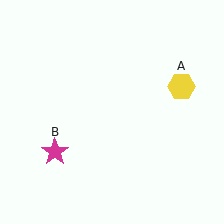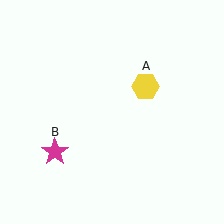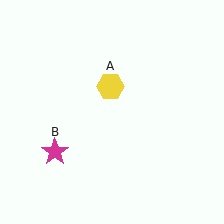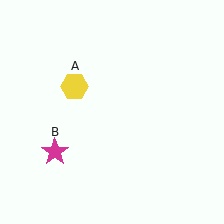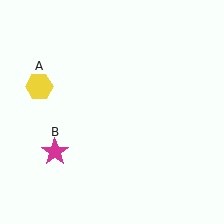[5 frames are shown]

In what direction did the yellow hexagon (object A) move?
The yellow hexagon (object A) moved left.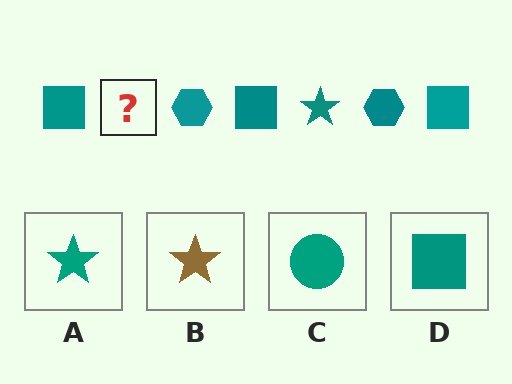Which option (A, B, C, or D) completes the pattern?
A.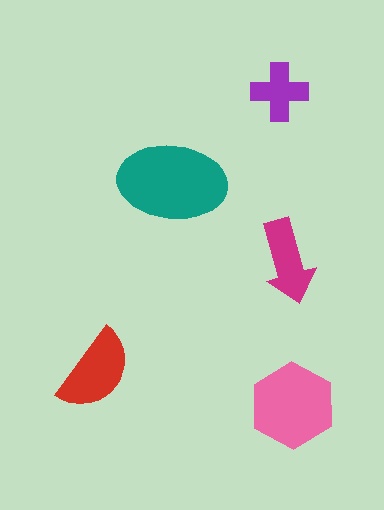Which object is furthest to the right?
The pink hexagon is rightmost.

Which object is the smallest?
The purple cross.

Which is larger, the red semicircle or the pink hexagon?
The pink hexagon.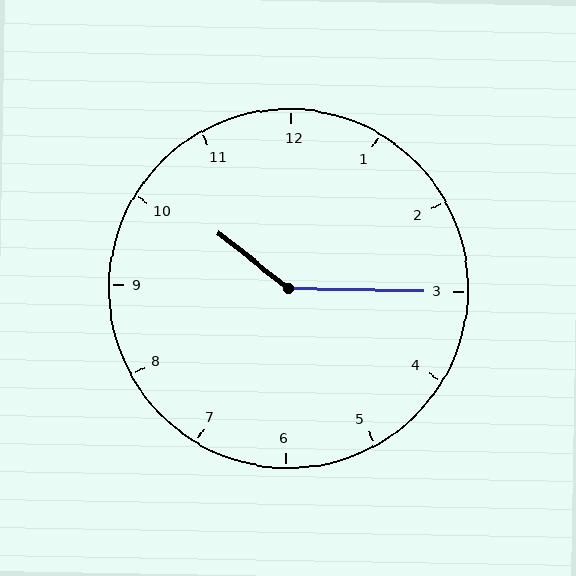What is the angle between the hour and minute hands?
Approximately 142 degrees.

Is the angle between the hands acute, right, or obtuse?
It is obtuse.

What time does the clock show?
10:15.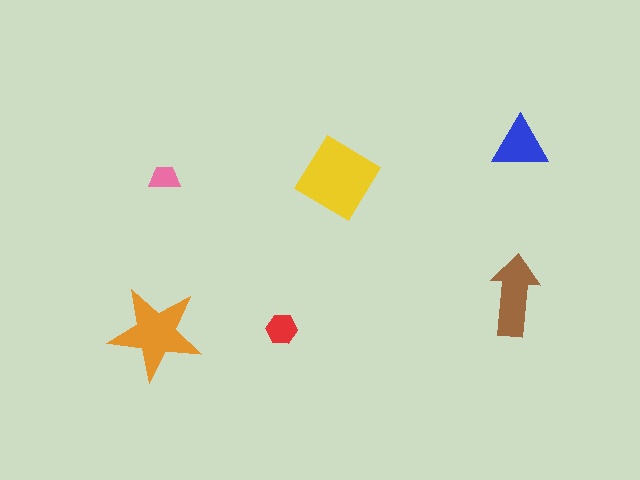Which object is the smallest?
The pink trapezoid.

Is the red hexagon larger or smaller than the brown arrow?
Smaller.